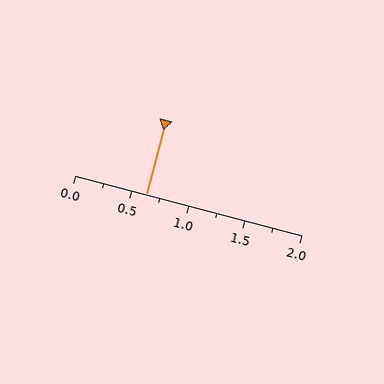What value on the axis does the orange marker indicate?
The marker indicates approximately 0.62.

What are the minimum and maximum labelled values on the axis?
The axis runs from 0.0 to 2.0.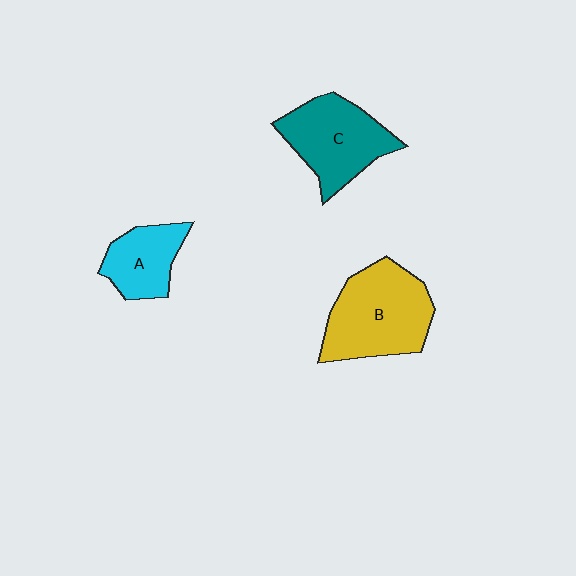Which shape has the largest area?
Shape B (yellow).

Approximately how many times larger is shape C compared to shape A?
Approximately 1.5 times.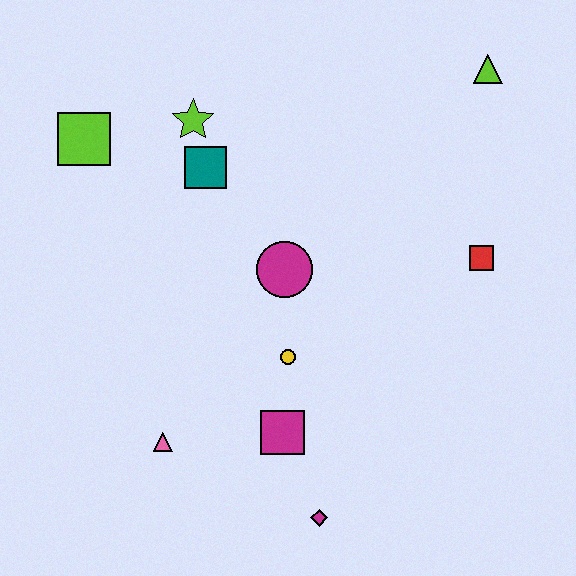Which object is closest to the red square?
The lime triangle is closest to the red square.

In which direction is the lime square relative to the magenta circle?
The lime square is to the left of the magenta circle.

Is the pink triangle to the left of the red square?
Yes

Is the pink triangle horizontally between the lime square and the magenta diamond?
Yes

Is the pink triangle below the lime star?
Yes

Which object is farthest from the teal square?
The magenta diamond is farthest from the teal square.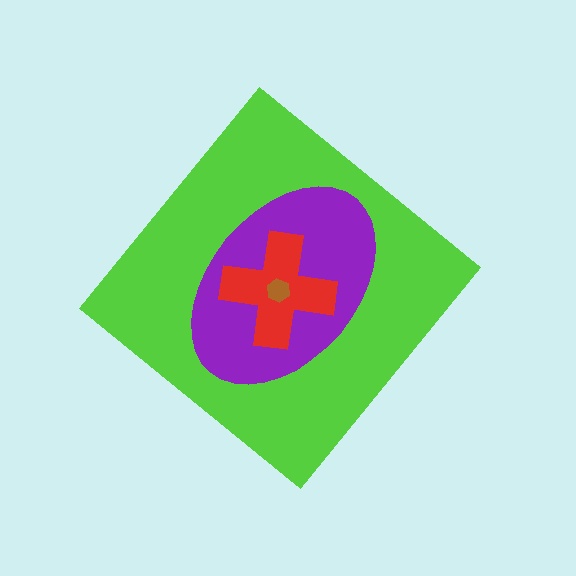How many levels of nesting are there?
4.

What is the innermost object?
The brown hexagon.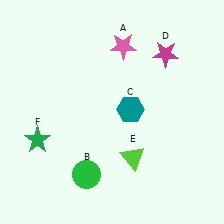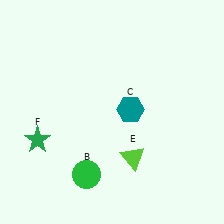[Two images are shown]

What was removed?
The pink star (A), the magenta star (D) were removed in Image 2.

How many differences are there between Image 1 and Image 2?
There are 2 differences between the two images.